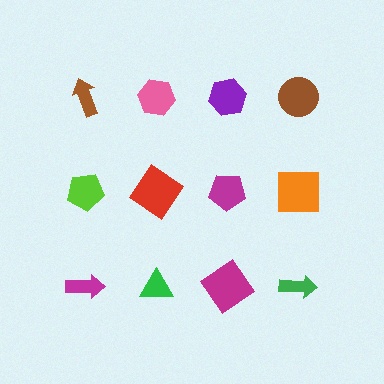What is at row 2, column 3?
A magenta pentagon.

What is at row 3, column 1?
A magenta arrow.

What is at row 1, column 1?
A brown arrow.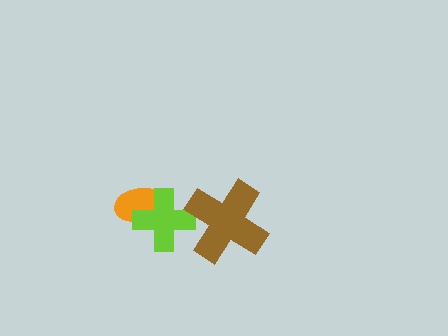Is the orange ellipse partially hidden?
Yes, it is partially covered by another shape.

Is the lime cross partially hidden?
Yes, it is partially covered by another shape.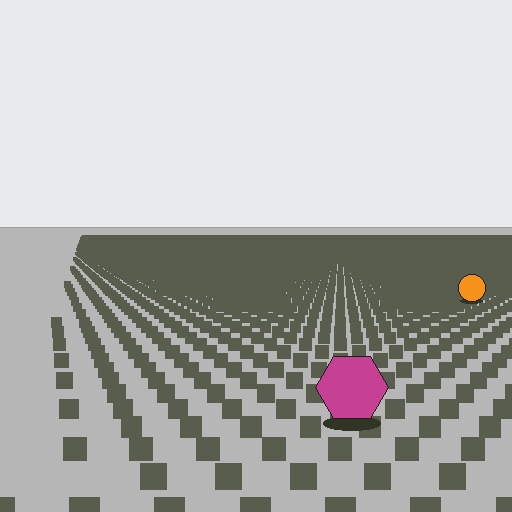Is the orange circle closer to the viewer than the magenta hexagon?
No. The magenta hexagon is closer — you can tell from the texture gradient: the ground texture is coarser near it.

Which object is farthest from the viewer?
The orange circle is farthest from the viewer. It appears smaller and the ground texture around it is denser.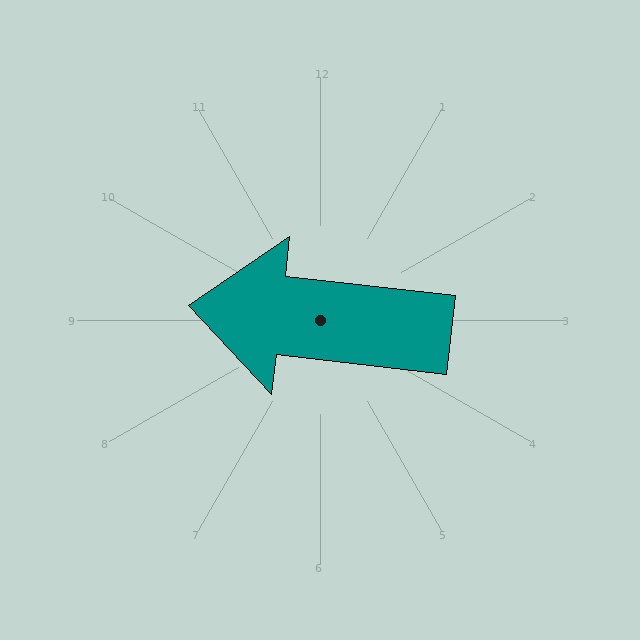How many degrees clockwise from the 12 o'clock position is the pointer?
Approximately 276 degrees.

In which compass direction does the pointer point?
West.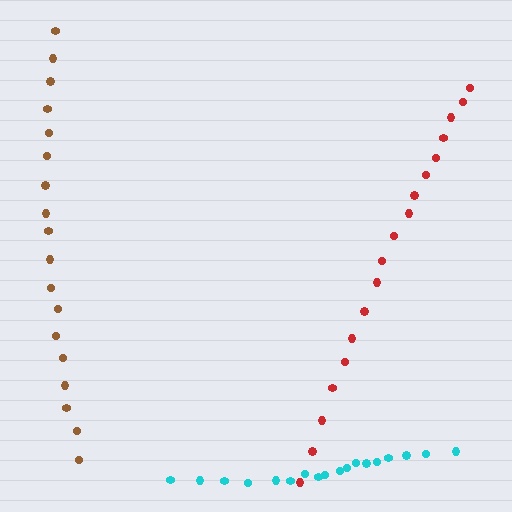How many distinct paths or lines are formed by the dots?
There are 3 distinct paths.